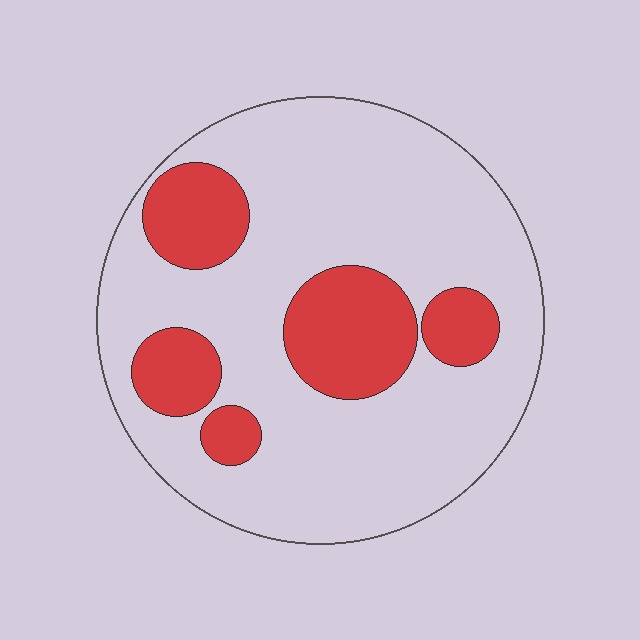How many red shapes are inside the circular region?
5.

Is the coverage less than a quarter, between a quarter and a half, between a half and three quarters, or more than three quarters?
Less than a quarter.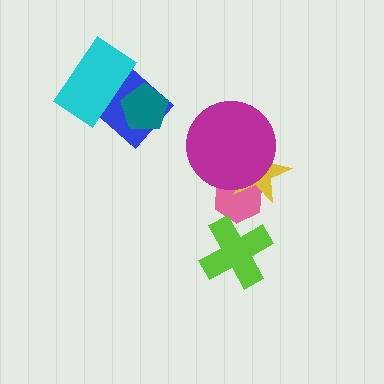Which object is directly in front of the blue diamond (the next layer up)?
The teal pentagon is directly in front of the blue diamond.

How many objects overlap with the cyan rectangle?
2 objects overlap with the cyan rectangle.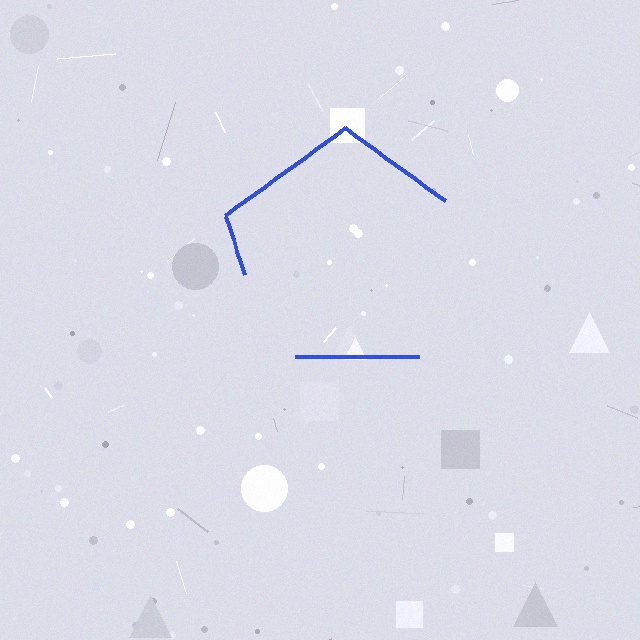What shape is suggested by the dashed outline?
The dashed outline suggests a pentagon.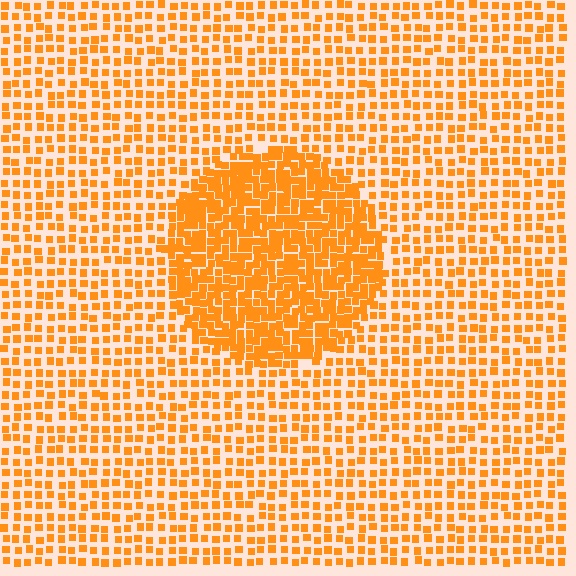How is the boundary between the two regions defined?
The boundary is defined by a change in element density (approximately 2.1x ratio). All elements are the same color, size, and shape.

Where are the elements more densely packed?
The elements are more densely packed inside the circle boundary.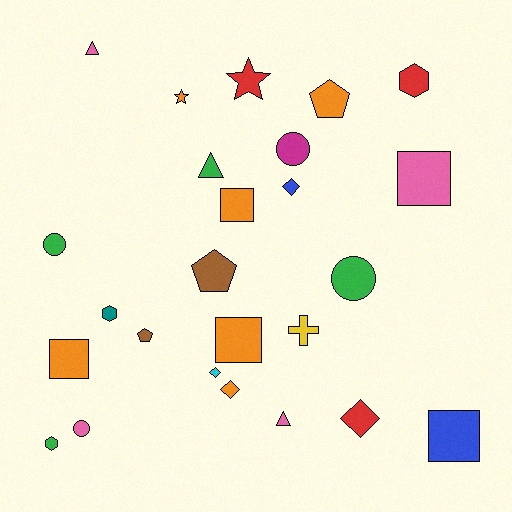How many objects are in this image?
There are 25 objects.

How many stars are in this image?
There are 2 stars.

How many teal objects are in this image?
There is 1 teal object.